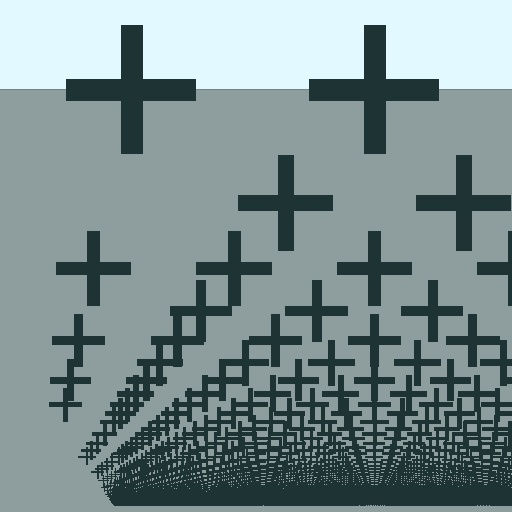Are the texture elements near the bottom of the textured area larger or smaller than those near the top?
Smaller. The gradient is inverted — elements near the bottom are smaller and denser.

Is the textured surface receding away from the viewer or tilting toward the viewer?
The surface appears to tilt toward the viewer. Texture elements get larger and sparser toward the top.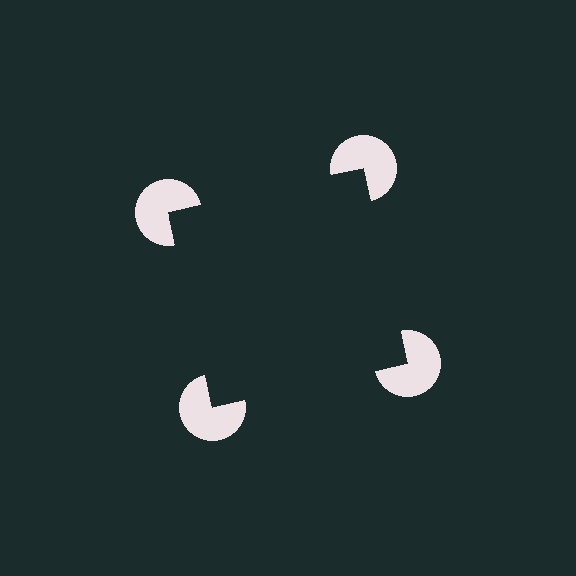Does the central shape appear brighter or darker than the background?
It typically appears slightly darker than the background, even though no actual brightness change is drawn.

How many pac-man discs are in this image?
There are 4 — one at each vertex of the illusory square.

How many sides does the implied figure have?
4 sides.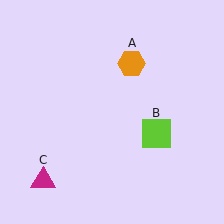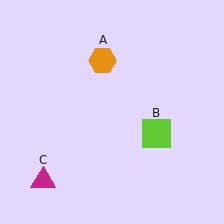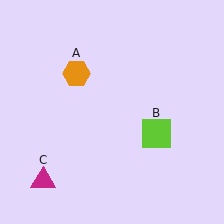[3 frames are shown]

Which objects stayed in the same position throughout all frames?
Lime square (object B) and magenta triangle (object C) remained stationary.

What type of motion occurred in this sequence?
The orange hexagon (object A) rotated counterclockwise around the center of the scene.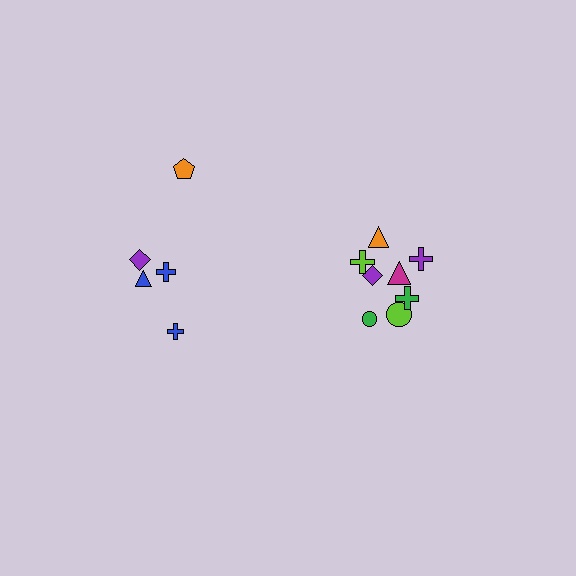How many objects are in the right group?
There are 8 objects.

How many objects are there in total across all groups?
There are 13 objects.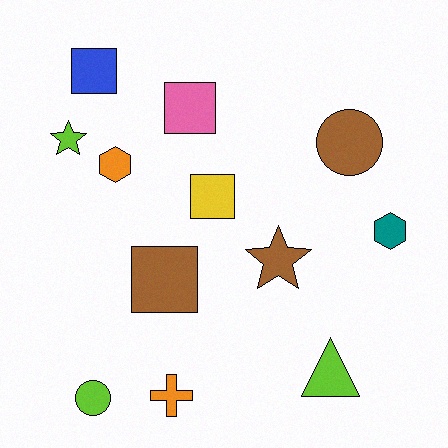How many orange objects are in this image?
There are 2 orange objects.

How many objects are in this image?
There are 12 objects.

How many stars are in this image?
There are 2 stars.